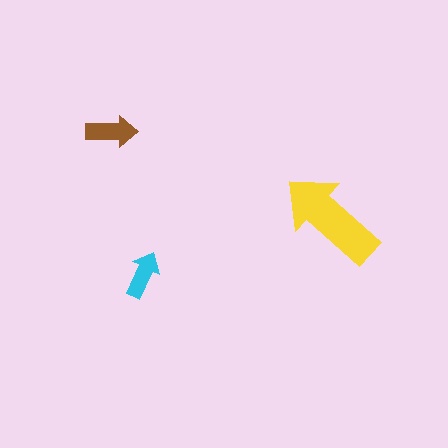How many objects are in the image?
There are 3 objects in the image.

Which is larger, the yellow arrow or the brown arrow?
The yellow one.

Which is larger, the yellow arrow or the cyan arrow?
The yellow one.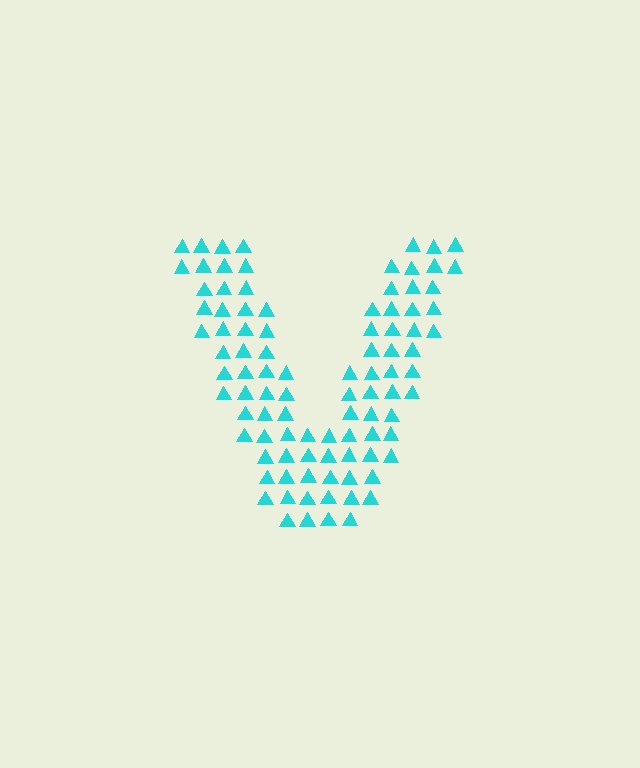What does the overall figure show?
The overall figure shows the letter V.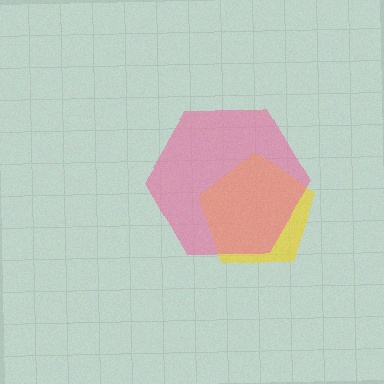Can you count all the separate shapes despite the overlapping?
Yes, there are 2 separate shapes.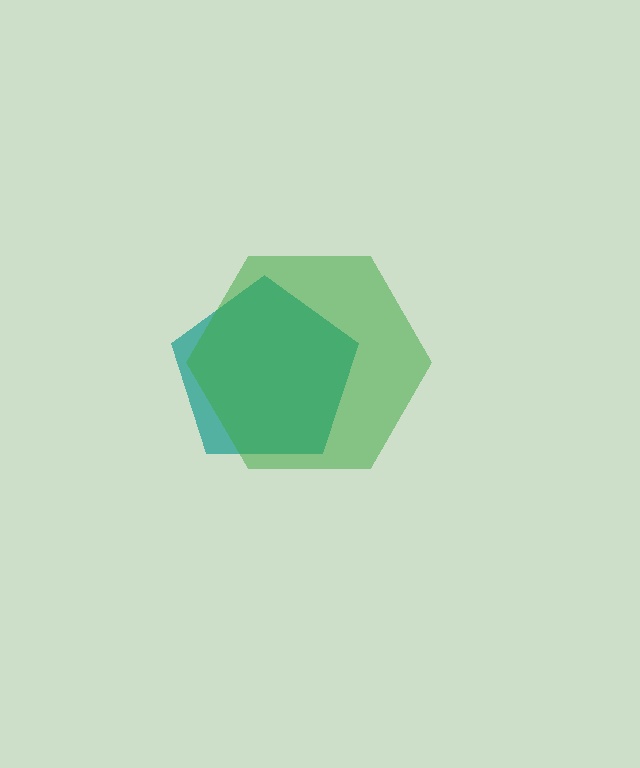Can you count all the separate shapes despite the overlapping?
Yes, there are 2 separate shapes.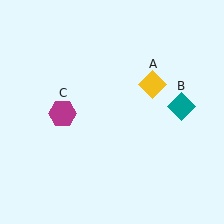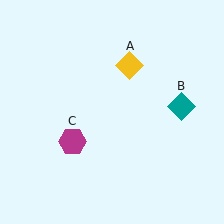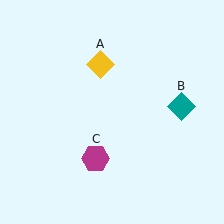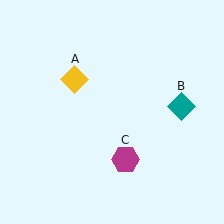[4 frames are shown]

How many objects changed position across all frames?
2 objects changed position: yellow diamond (object A), magenta hexagon (object C).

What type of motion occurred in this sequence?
The yellow diamond (object A), magenta hexagon (object C) rotated counterclockwise around the center of the scene.